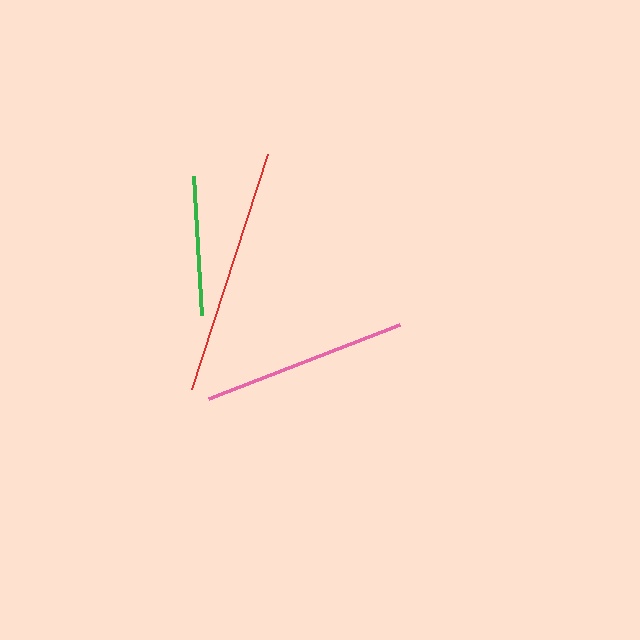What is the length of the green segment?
The green segment is approximately 140 pixels long.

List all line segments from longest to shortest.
From longest to shortest: red, pink, green.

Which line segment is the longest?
The red line is the longest at approximately 247 pixels.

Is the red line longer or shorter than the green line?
The red line is longer than the green line.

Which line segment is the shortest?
The green line is the shortest at approximately 140 pixels.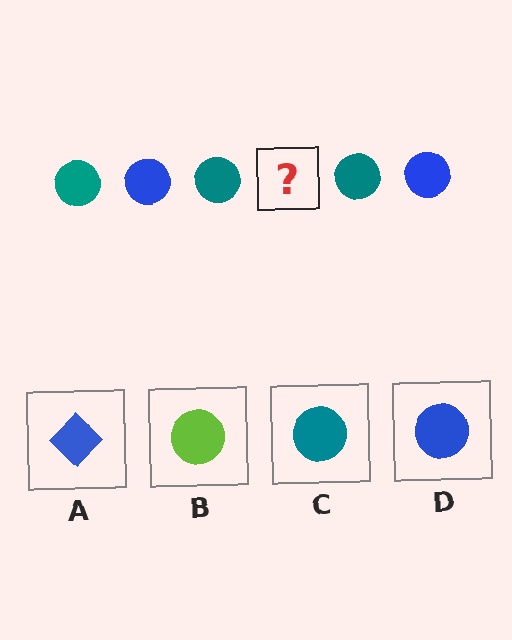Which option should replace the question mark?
Option D.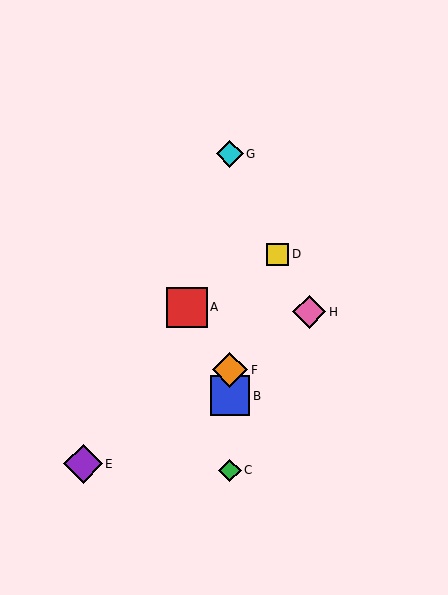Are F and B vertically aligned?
Yes, both are at x≈230.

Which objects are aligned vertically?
Objects B, C, F, G are aligned vertically.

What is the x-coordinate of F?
Object F is at x≈230.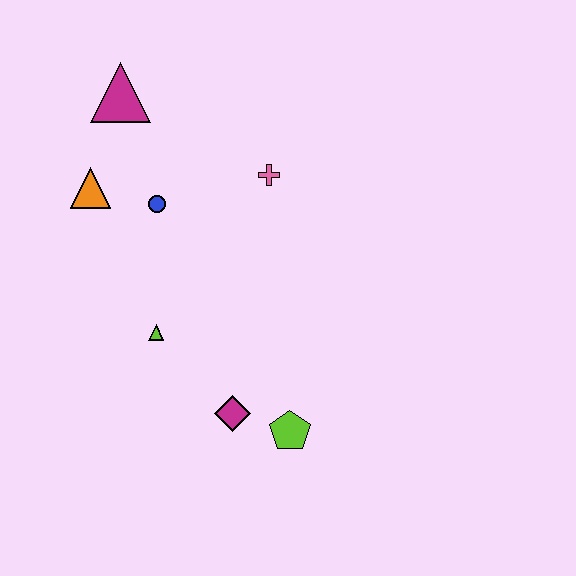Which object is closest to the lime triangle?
The magenta diamond is closest to the lime triangle.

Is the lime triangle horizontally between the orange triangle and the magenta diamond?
Yes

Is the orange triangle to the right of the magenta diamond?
No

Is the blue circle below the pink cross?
Yes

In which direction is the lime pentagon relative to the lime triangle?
The lime pentagon is to the right of the lime triangle.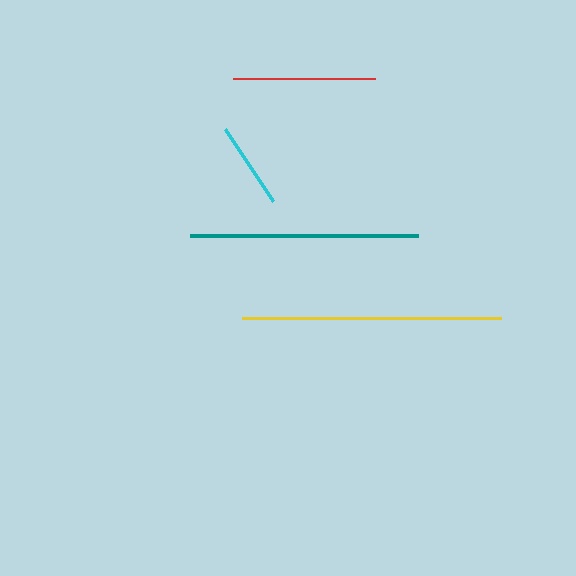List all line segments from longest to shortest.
From longest to shortest: yellow, teal, red, cyan.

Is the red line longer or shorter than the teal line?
The teal line is longer than the red line.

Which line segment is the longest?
The yellow line is the longest at approximately 258 pixels.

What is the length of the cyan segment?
The cyan segment is approximately 87 pixels long.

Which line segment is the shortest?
The cyan line is the shortest at approximately 87 pixels.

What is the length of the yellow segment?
The yellow segment is approximately 258 pixels long.